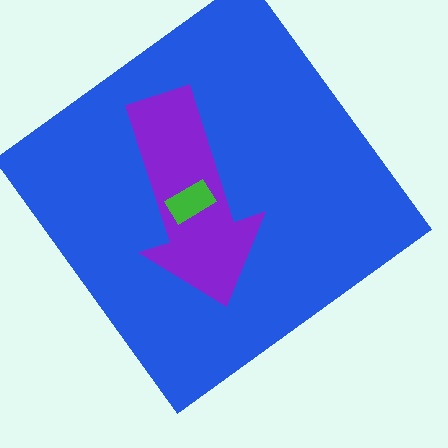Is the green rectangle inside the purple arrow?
Yes.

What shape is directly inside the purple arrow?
The green rectangle.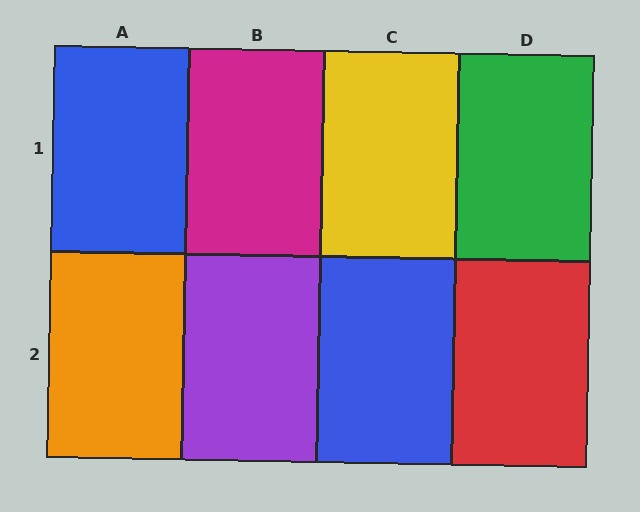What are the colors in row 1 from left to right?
Blue, magenta, yellow, green.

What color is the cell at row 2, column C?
Blue.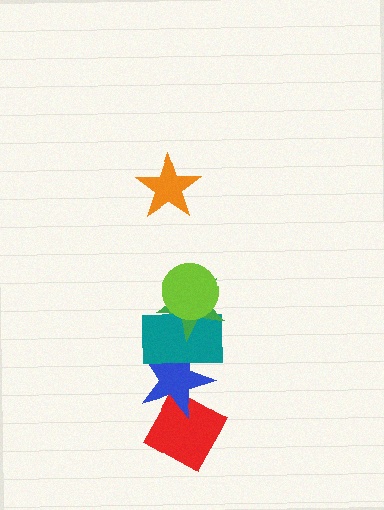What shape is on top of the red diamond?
The blue star is on top of the red diamond.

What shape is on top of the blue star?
The teal rectangle is on top of the blue star.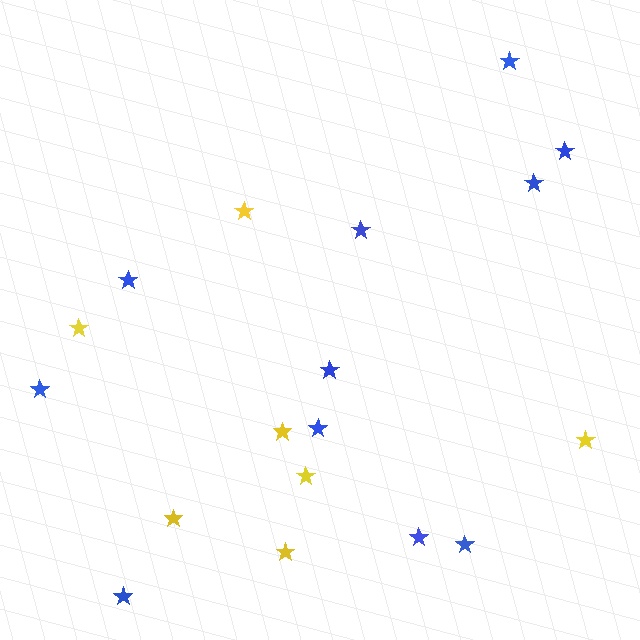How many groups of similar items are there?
There are 2 groups: one group of blue stars (11) and one group of yellow stars (7).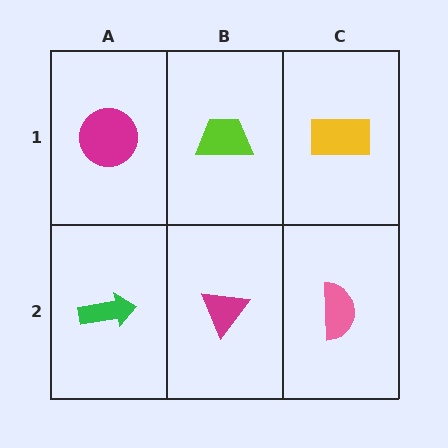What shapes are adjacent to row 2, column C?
A yellow rectangle (row 1, column C), a magenta triangle (row 2, column B).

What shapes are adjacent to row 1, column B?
A magenta triangle (row 2, column B), a magenta circle (row 1, column A), a yellow rectangle (row 1, column C).